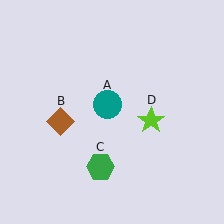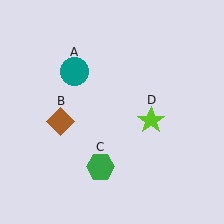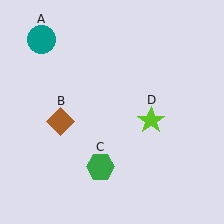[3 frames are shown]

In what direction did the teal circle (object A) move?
The teal circle (object A) moved up and to the left.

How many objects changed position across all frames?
1 object changed position: teal circle (object A).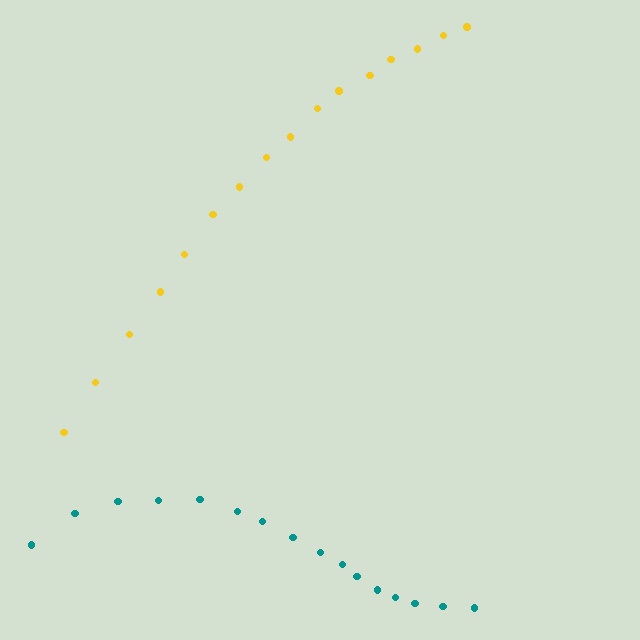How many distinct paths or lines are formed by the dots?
There are 2 distinct paths.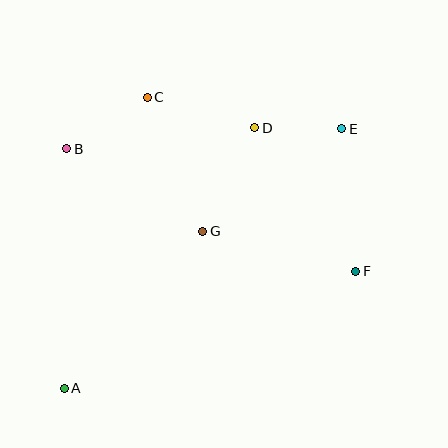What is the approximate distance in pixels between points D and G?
The distance between D and G is approximately 116 pixels.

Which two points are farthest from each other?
Points A and E are farthest from each other.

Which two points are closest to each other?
Points D and E are closest to each other.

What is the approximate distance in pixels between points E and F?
The distance between E and F is approximately 143 pixels.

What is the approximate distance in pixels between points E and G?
The distance between E and G is approximately 173 pixels.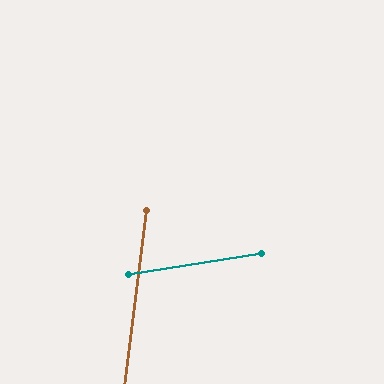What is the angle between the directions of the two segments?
Approximately 74 degrees.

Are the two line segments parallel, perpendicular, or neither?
Neither parallel nor perpendicular — they differ by about 74°.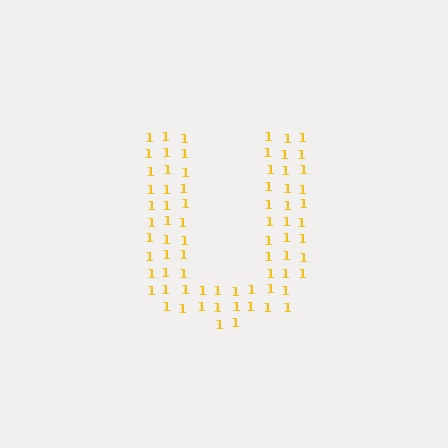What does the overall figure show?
The overall figure shows the letter U.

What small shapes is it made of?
It is made of small digit 1's.